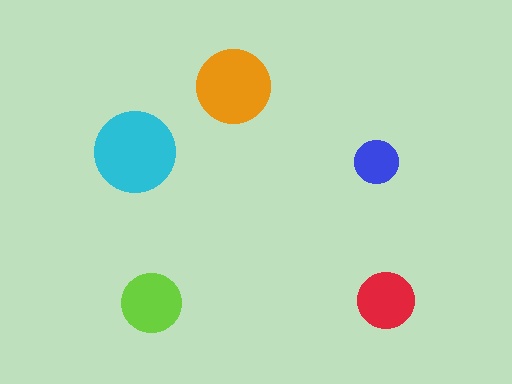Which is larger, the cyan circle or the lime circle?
The cyan one.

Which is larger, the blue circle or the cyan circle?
The cyan one.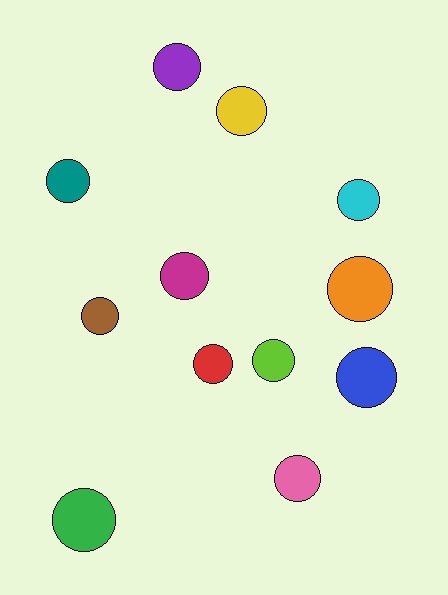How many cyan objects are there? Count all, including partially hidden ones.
There is 1 cyan object.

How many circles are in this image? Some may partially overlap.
There are 12 circles.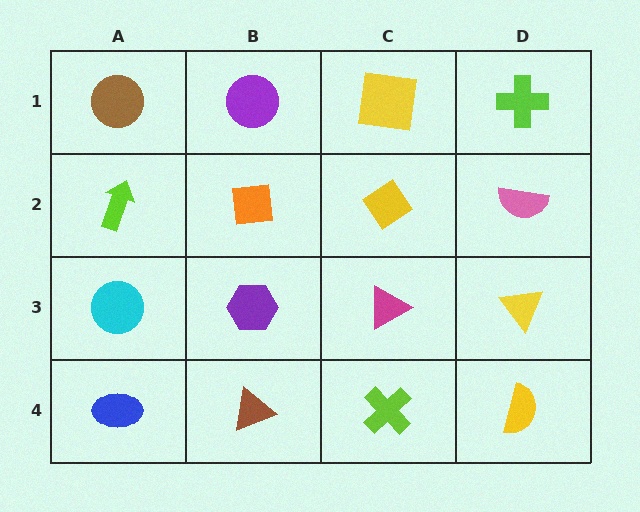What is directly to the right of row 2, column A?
An orange square.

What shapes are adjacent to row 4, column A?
A cyan circle (row 3, column A), a brown triangle (row 4, column B).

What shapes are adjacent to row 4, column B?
A purple hexagon (row 3, column B), a blue ellipse (row 4, column A), a lime cross (row 4, column C).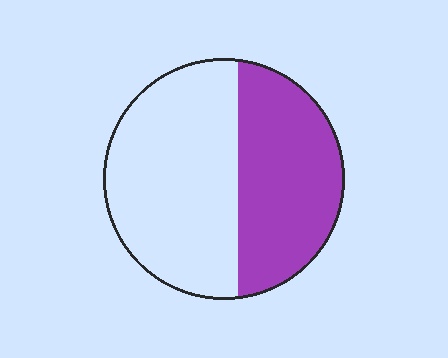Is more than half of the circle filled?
No.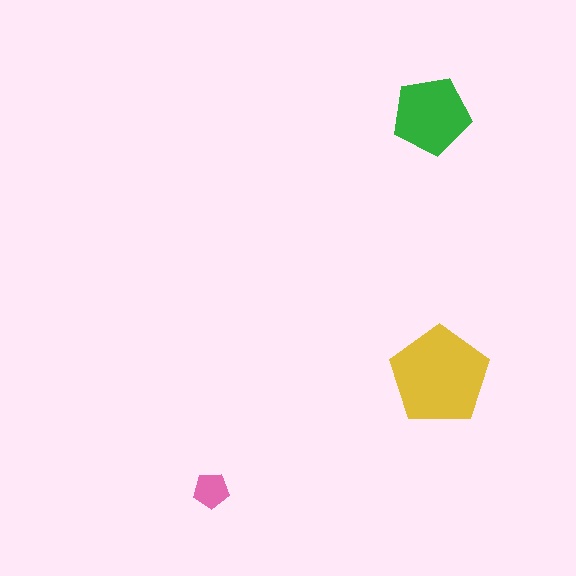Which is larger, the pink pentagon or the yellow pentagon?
The yellow one.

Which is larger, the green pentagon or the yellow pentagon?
The yellow one.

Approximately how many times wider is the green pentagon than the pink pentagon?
About 2 times wider.